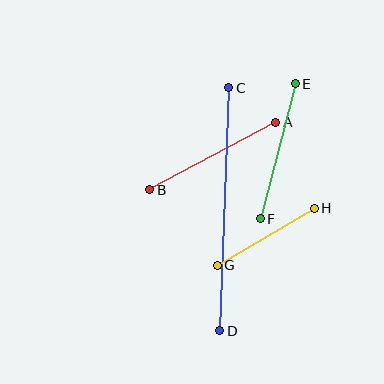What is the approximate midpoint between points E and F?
The midpoint is at approximately (278, 151) pixels.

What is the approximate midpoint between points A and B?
The midpoint is at approximately (213, 156) pixels.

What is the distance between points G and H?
The distance is approximately 112 pixels.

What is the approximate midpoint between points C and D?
The midpoint is at approximately (224, 209) pixels.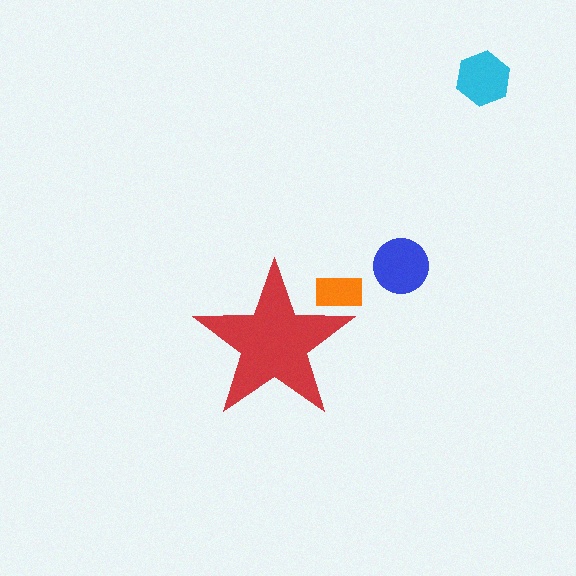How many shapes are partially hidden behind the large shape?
1 shape is partially hidden.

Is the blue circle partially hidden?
No, the blue circle is fully visible.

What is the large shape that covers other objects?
A red star.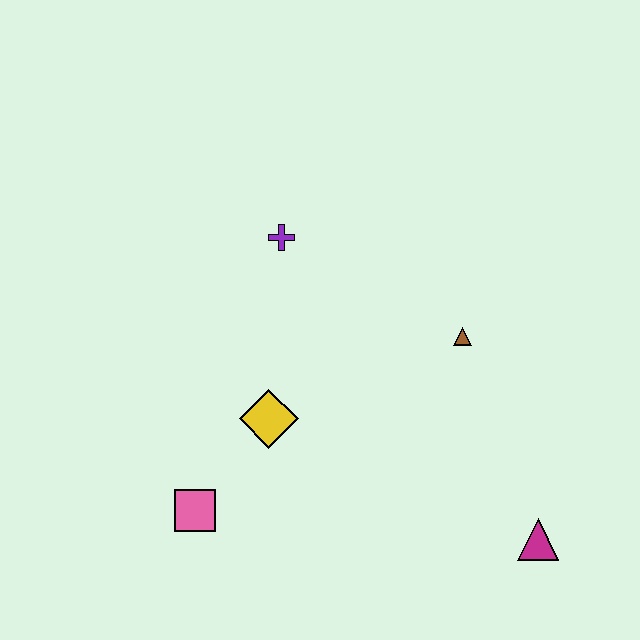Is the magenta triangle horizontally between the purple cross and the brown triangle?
No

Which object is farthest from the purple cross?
The magenta triangle is farthest from the purple cross.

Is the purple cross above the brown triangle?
Yes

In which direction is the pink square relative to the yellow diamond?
The pink square is below the yellow diamond.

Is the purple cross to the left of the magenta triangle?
Yes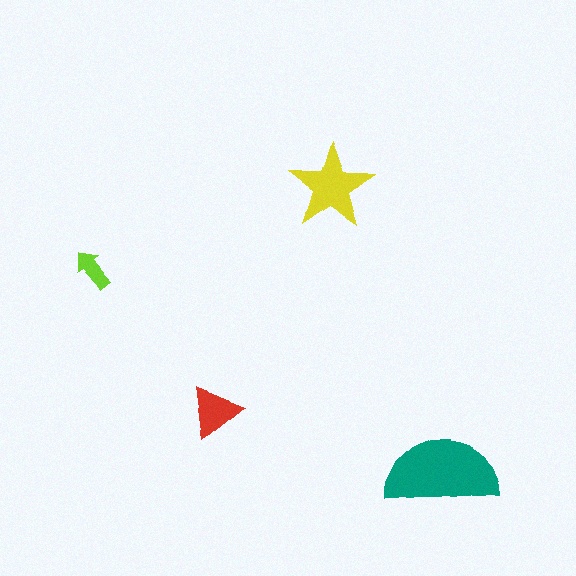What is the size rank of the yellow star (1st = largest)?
2nd.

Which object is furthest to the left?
The lime arrow is leftmost.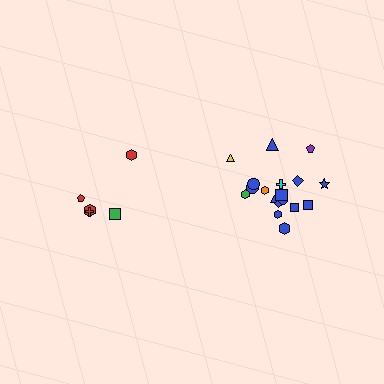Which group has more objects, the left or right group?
The right group.